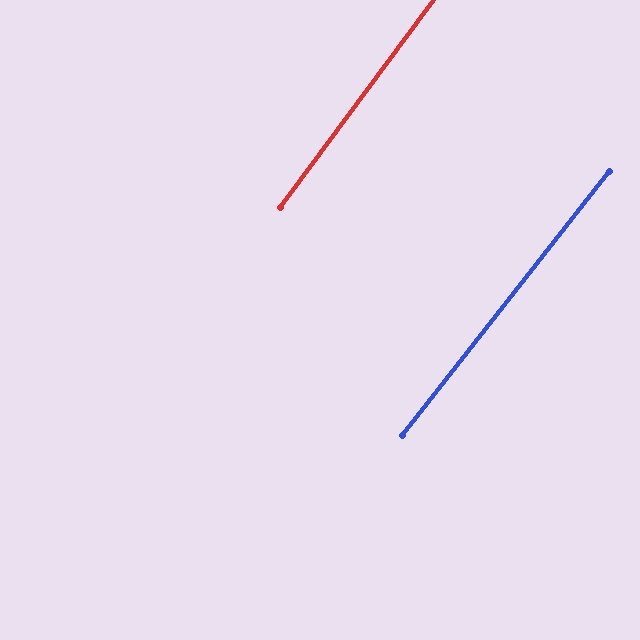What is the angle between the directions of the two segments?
Approximately 2 degrees.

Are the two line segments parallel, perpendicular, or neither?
Parallel — their directions differ by only 1.7°.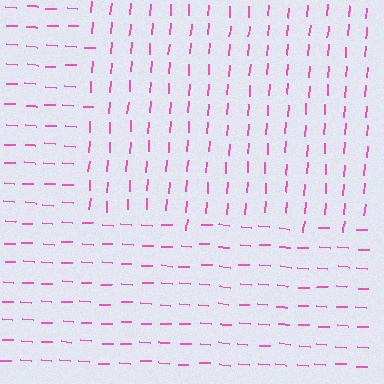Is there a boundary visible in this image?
Yes, there is a texture boundary formed by a change in line orientation.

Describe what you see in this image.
The image is filled with small pink line segments. A rectangle region in the image has lines oriented differently from the surrounding lines, creating a visible texture boundary.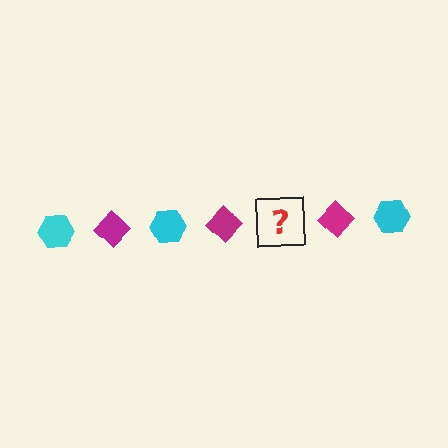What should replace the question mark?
The question mark should be replaced with a cyan hexagon.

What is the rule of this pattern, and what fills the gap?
The rule is that the pattern alternates between cyan hexagon and magenta diamond. The gap should be filled with a cyan hexagon.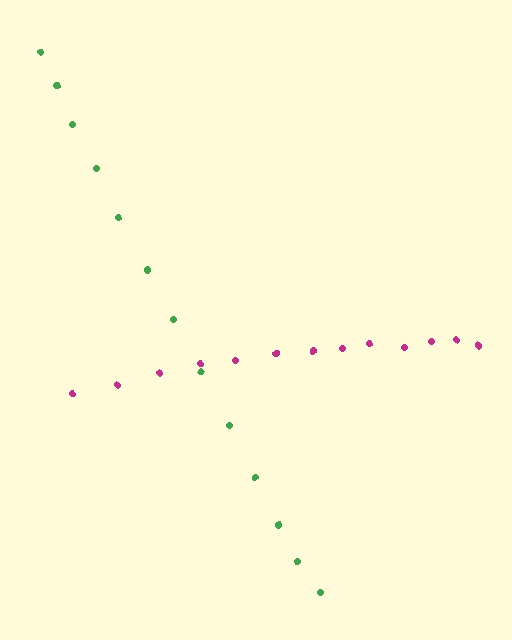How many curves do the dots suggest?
There are 2 distinct paths.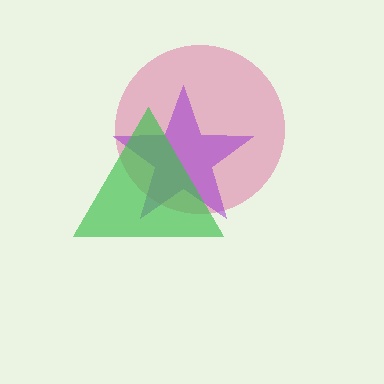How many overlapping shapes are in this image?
There are 3 overlapping shapes in the image.